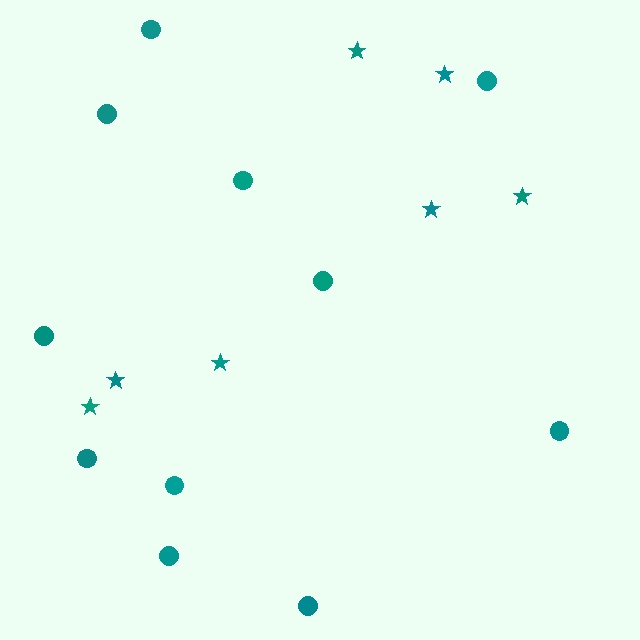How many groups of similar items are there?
There are 2 groups: one group of stars (7) and one group of circles (11).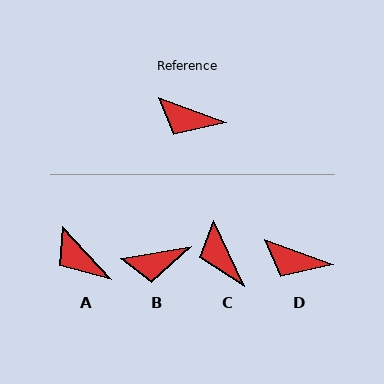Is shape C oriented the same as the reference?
No, it is off by about 45 degrees.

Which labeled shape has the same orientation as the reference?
D.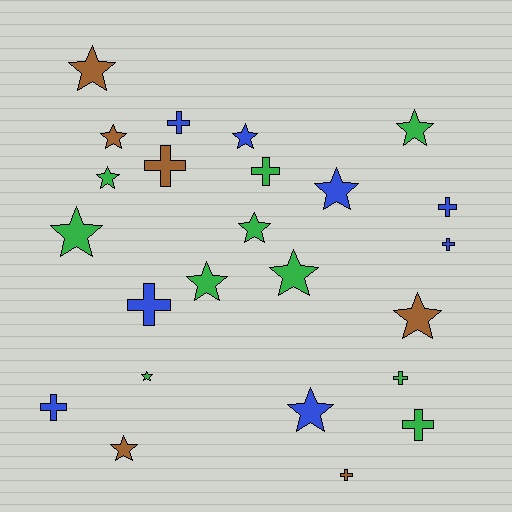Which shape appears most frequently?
Star, with 14 objects.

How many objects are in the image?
There are 24 objects.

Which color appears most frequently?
Green, with 10 objects.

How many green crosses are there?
There are 3 green crosses.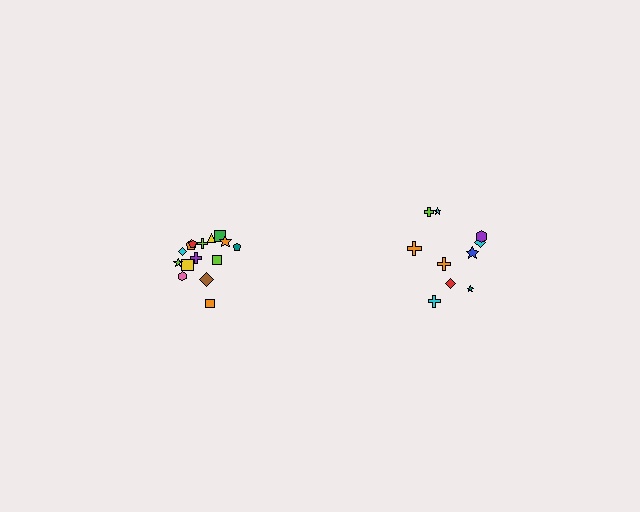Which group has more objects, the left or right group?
The left group.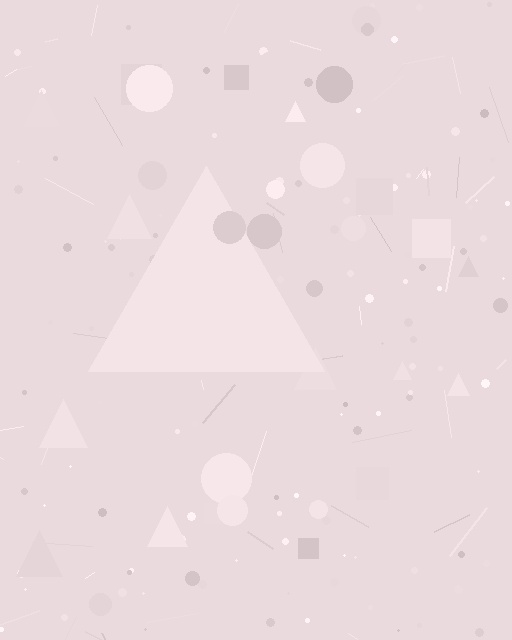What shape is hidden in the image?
A triangle is hidden in the image.